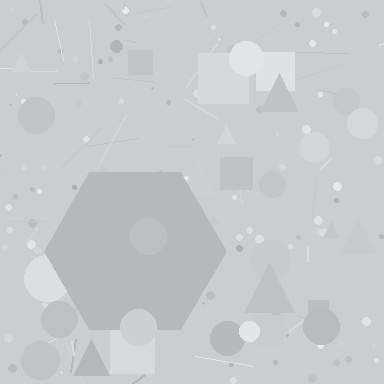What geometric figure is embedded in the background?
A hexagon is embedded in the background.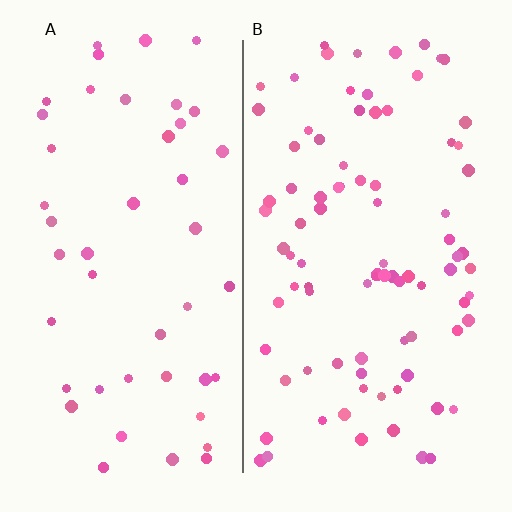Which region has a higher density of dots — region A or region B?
B (the right).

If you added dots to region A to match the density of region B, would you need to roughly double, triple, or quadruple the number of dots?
Approximately double.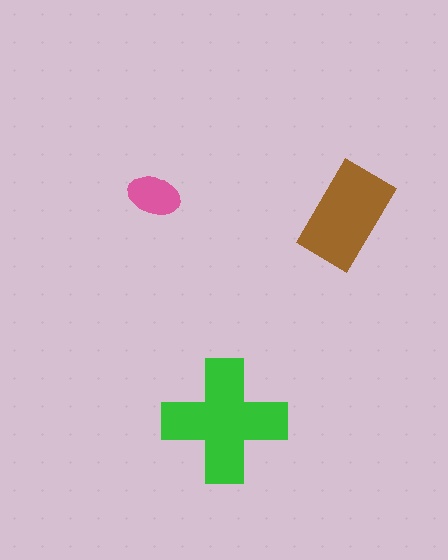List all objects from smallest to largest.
The pink ellipse, the brown rectangle, the green cross.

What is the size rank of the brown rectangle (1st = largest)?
2nd.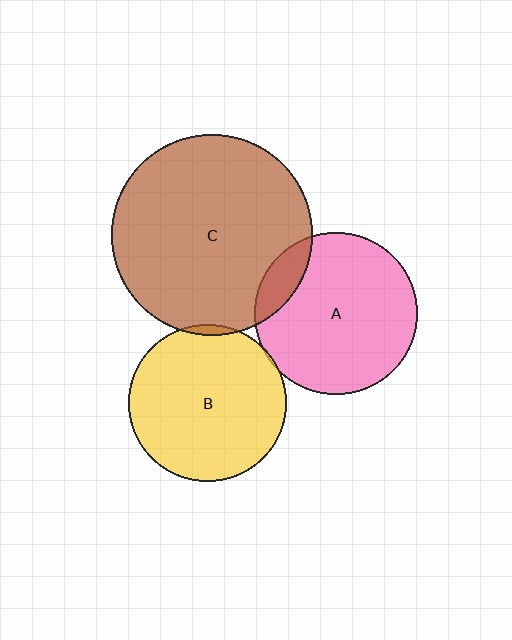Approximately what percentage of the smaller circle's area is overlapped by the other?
Approximately 10%.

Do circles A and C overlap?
Yes.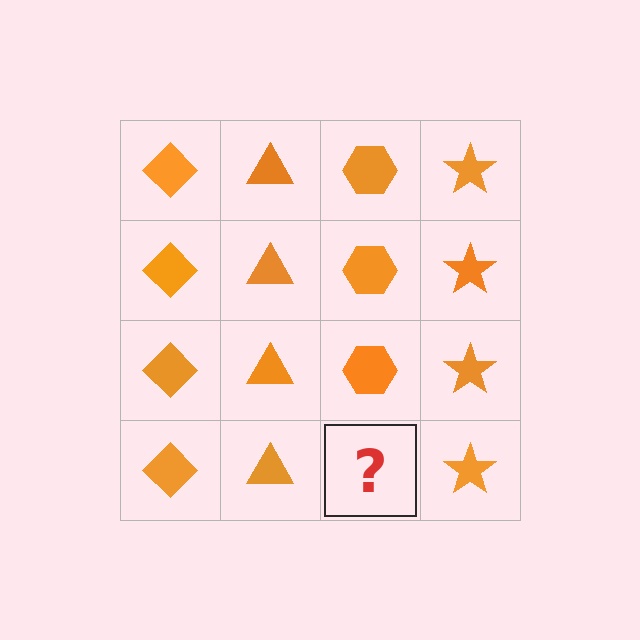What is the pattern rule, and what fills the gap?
The rule is that each column has a consistent shape. The gap should be filled with an orange hexagon.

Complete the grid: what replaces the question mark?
The question mark should be replaced with an orange hexagon.